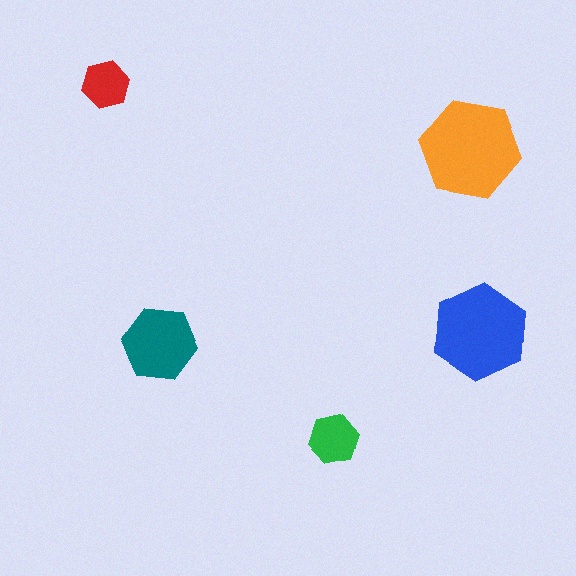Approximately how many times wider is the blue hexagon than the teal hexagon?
About 1.5 times wider.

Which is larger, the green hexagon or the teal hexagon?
The teal one.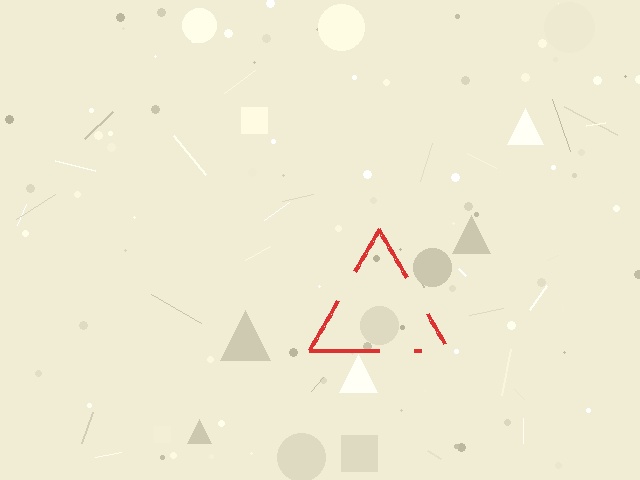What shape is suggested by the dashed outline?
The dashed outline suggests a triangle.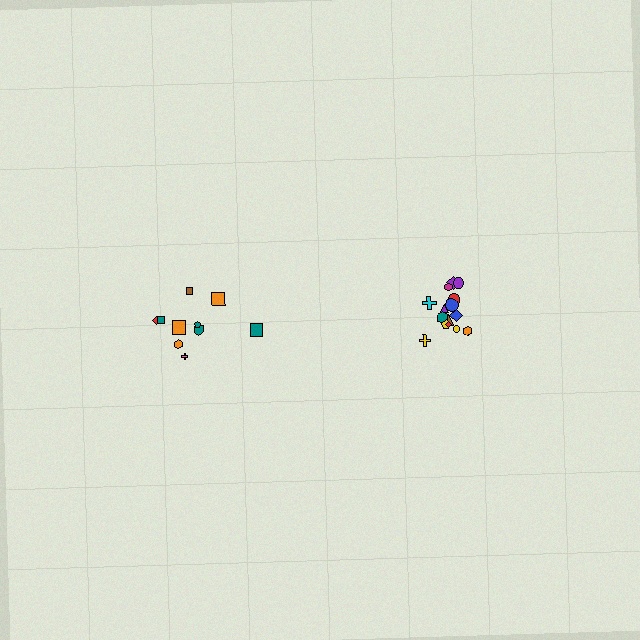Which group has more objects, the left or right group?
The right group.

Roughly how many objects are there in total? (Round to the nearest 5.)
Roughly 25 objects in total.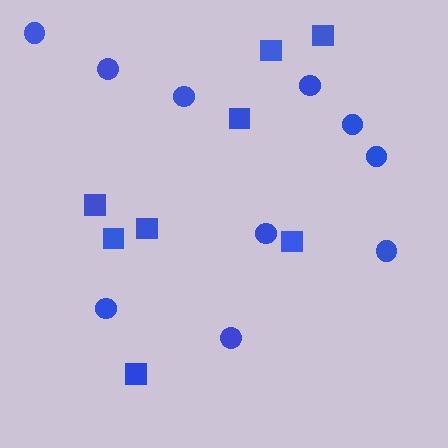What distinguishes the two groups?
There are 2 groups: one group of circles (10) and one group of squares (8).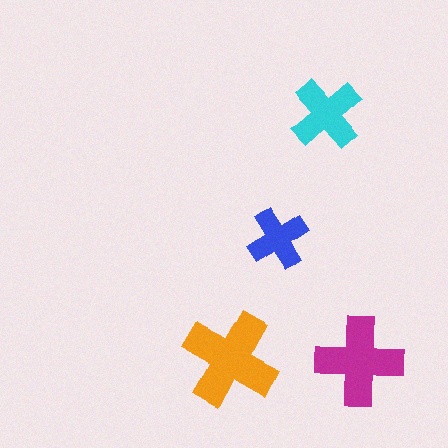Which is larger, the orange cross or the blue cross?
The orange one.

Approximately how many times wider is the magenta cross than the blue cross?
About 1.5 times wider.